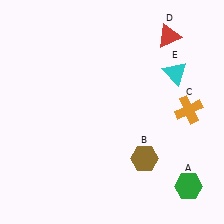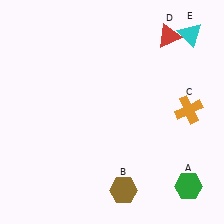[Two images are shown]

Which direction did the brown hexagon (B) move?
The brown hexagon (B) moved down.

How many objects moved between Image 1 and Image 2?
2 objects moved between the two images.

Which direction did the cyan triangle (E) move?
The cyan triangle (E) moved up.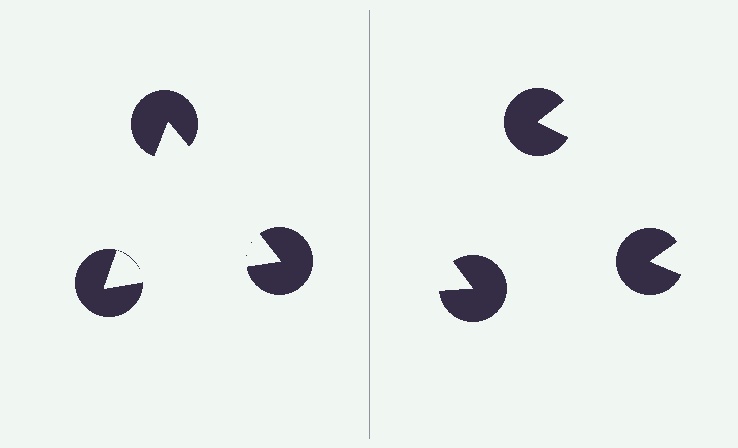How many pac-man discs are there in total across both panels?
6 — 3 on each side.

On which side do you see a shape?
An illusory triangle appears on the left side. On the right side the wedge cuts are rotated, so no coherent shape forms.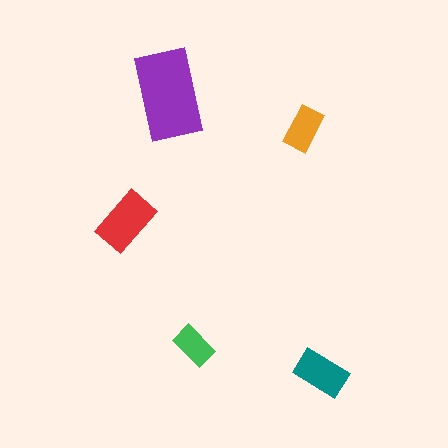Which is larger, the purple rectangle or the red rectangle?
The purple one.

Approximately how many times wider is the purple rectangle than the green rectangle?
About 2 times wider.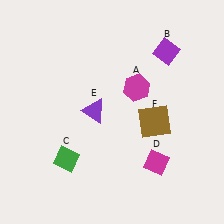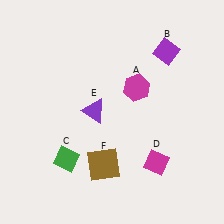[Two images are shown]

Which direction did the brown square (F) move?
The brown square (F) moved left.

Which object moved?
The brown square (F) moved left.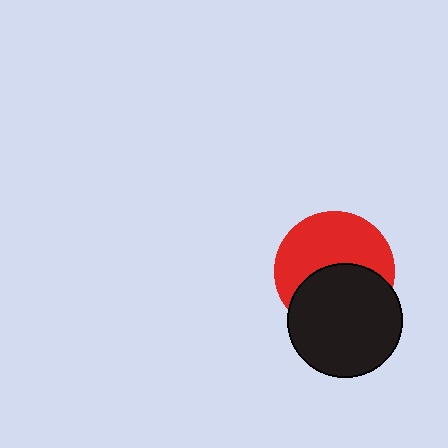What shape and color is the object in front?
The object in front is a black circle.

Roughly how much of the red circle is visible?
About half of it is visible (roughly 55%).